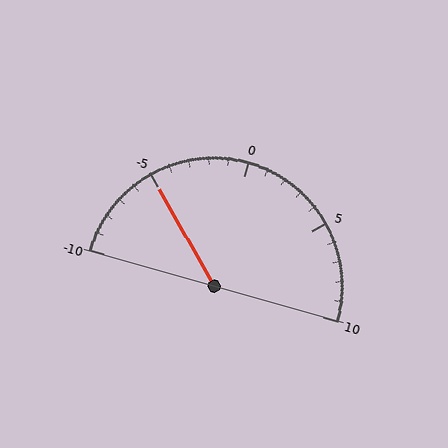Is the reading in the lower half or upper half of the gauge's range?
The reading is in the lower half of the range (-10 to 10).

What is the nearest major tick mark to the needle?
The nearest major tick mark is -5.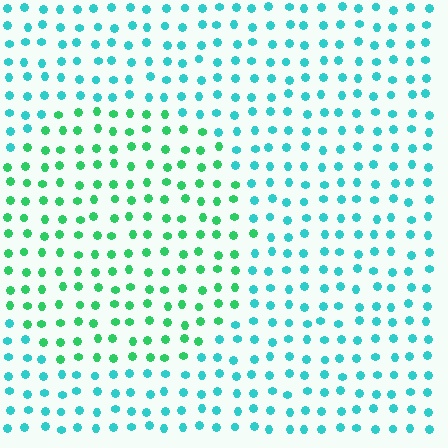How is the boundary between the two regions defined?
The boundary is defined purely by a slight shift in hue (about 39 degrees). Spacing, size, and orientation are identical on both sides.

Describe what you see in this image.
The image is filled with small cyan elements in a uniform arrangement. A circle-shaped region is visible where the elements are tinted to a slightly different hue, forming a subtle color boundary.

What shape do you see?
I see a circle.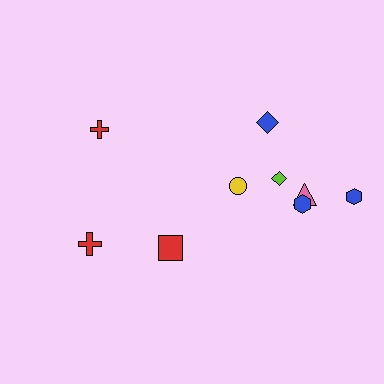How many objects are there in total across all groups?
There are 9 objects.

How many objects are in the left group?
There are 3 objects.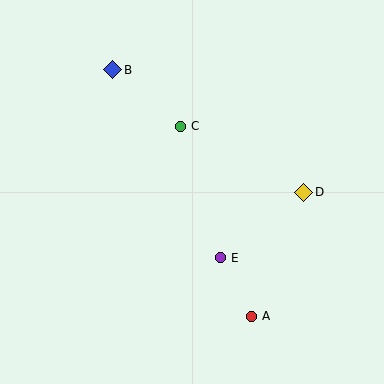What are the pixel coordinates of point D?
Point D is at (304, 192).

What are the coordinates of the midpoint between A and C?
The midpoint between A and C is at (216, 221).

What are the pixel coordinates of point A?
Point A is at (251, 316).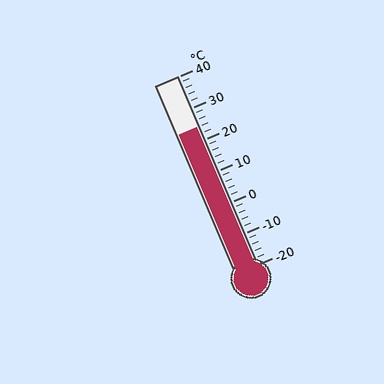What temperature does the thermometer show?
The thermometer shows approximately 24°C.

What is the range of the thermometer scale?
The thermometer scale ranges from -20°C to 40°C.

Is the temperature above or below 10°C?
The temperature is above 10°C.